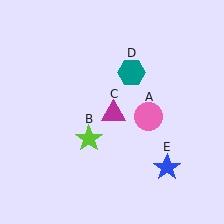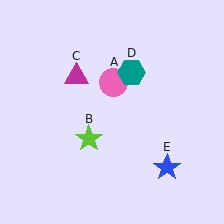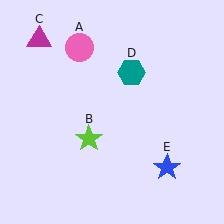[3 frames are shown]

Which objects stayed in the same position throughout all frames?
Lime star (object B) and teal hexagon (object D) and blue star (object E) remained stationary.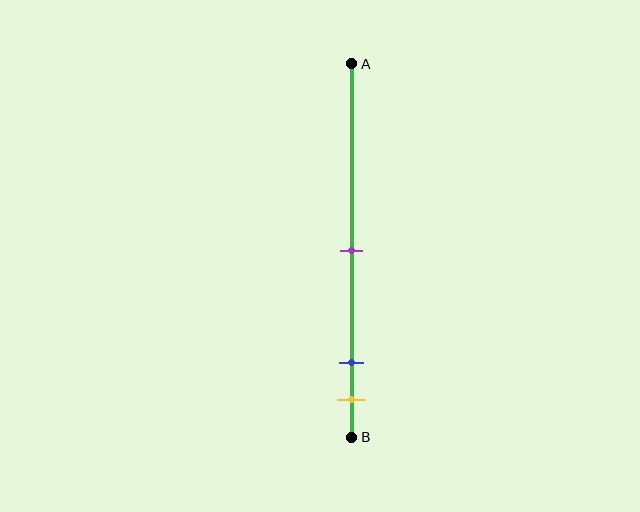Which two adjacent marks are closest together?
The blue and yellow marks are the closest adjacent pair.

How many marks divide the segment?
There are 3 marks dividing the segment.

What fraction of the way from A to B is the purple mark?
The purple mark is approximately 50% (0.5) of the way from A to B.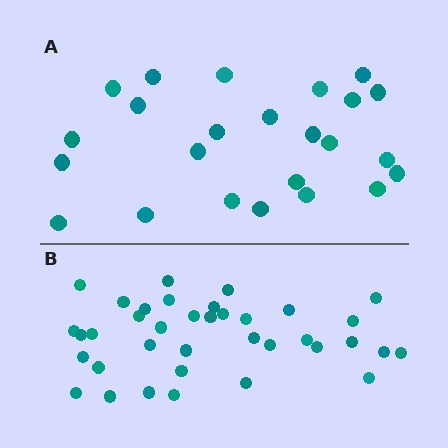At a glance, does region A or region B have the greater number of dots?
Region B (the bottom region) has more dots.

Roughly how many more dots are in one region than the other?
Region B has approximately 15 more dots than region A.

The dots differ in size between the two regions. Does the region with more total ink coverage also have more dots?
No. Region A has more total ink coverage because its dots are larger, but region B actually contains more individual dots. Total area can be misleading — the number of items is what matters here.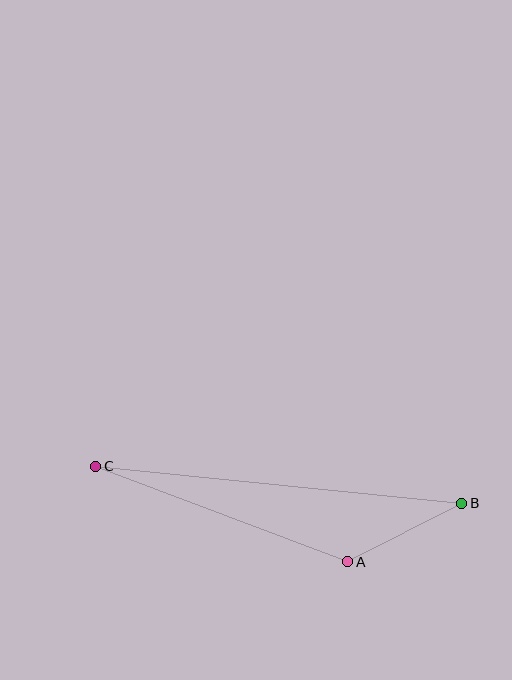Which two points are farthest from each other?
Points B and C are farthest from each other.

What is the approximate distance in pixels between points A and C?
The distance between A and C is approximately 270 pixels.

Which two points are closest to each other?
Points A and B are closest to each other.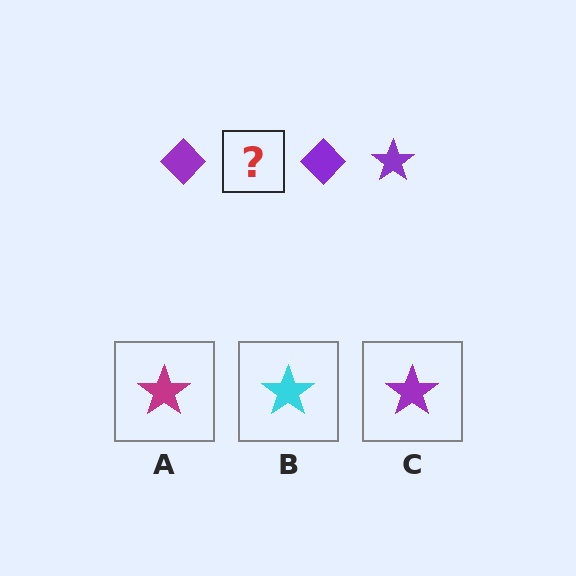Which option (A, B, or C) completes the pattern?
C.